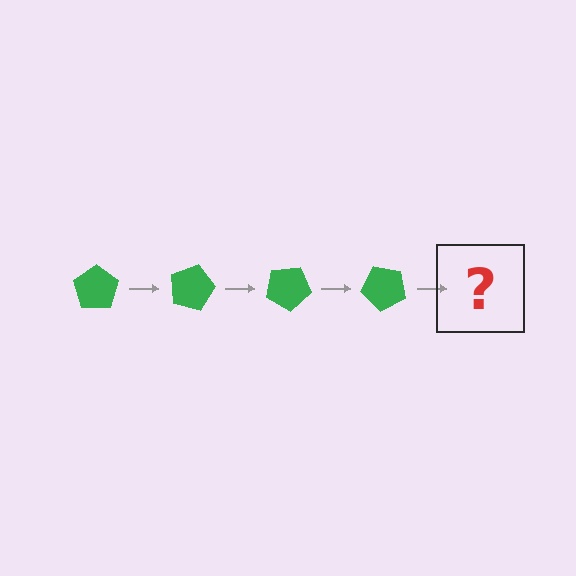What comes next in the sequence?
The next element should be a green pentagon rotated 60 degrees.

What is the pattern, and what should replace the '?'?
The pattern is that the pentagon rotates 15 degrees each step. The '?' should be a green pentagon rotated 60 degrees.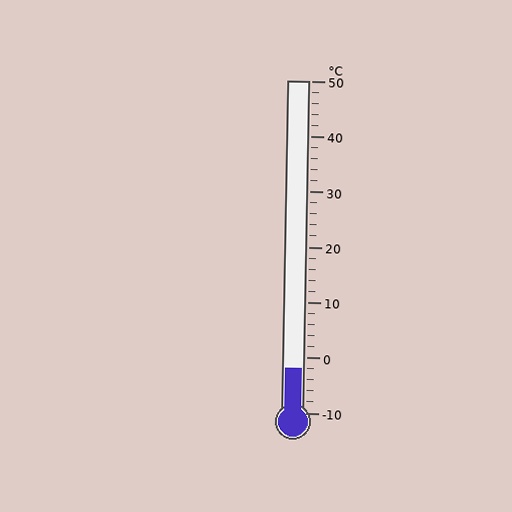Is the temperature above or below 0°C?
The temperature is below 0°C.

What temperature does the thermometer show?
The thermometer shows approximately -2°C.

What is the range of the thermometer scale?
The thermometer scale ranges from -10°C to 50°C.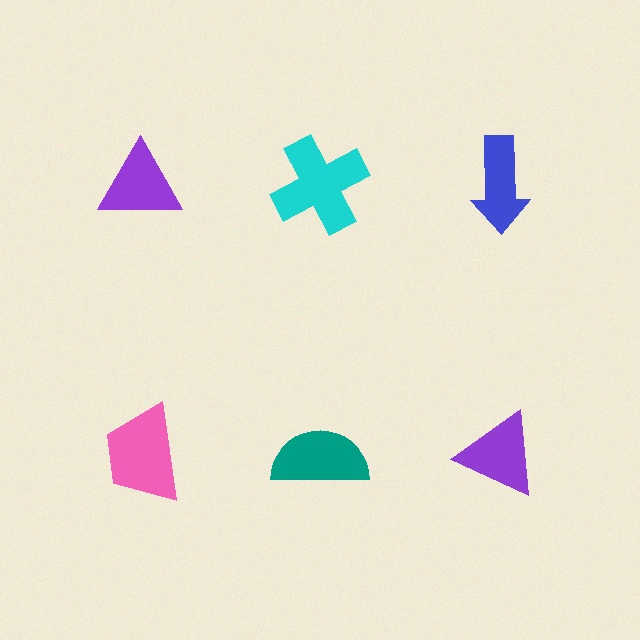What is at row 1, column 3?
A blue arrow.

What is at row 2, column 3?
A purple triangle.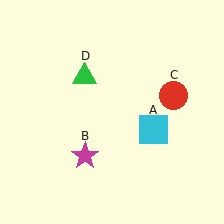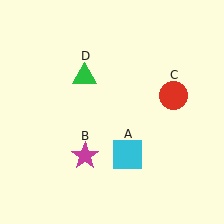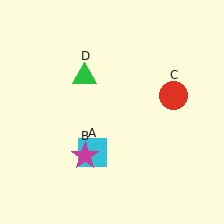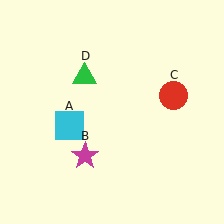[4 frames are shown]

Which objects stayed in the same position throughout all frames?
Magenta star (object B) and red circle (object C) and green triangle (object D) remained stationary.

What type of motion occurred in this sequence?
The cyan square (object A) rotated clockwise around the center of the scene.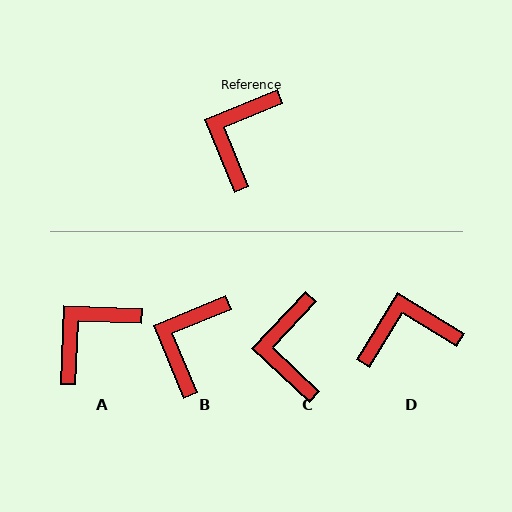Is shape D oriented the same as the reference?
No, it is off by about 54 degrees.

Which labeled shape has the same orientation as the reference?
B.